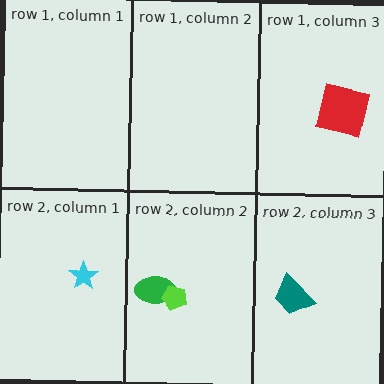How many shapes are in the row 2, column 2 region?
2.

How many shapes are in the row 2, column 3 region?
1.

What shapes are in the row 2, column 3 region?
The teal trapezoid.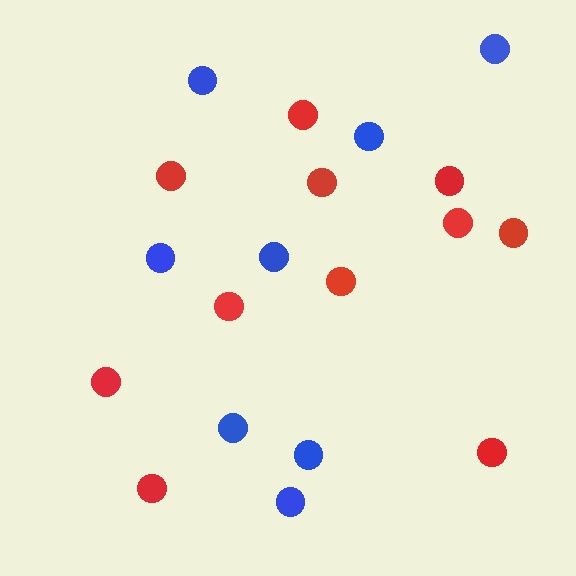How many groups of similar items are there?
There are 2 groups: one group of blue circles (8) and one group of red circles (11).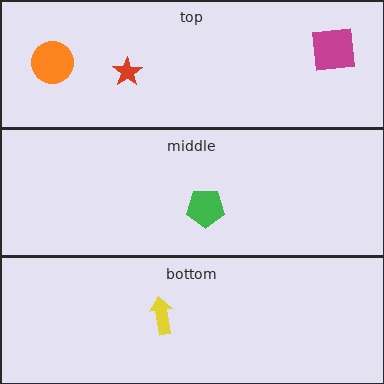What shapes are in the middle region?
The green pentagon.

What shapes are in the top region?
The magenta square, the red star, the orange circle.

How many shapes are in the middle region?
1.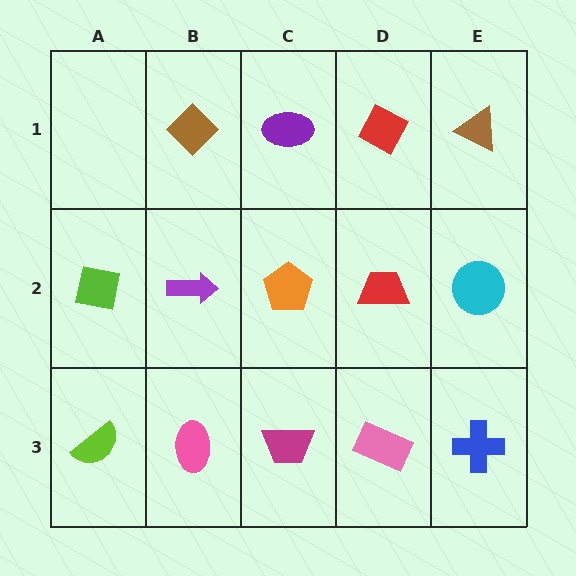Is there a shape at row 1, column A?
No, that cell is empty.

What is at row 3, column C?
A magenta trapezoid.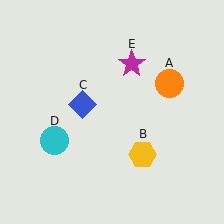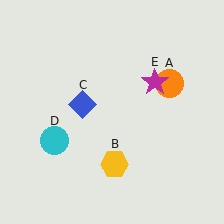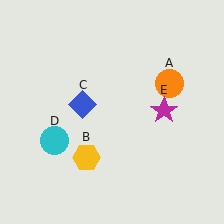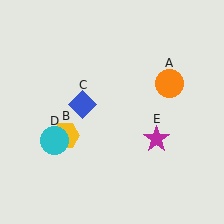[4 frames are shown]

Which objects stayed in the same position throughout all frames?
Orange circle (object A) and blue diamond (object C) and cyan circle (object D) remained stationary.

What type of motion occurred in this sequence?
The yellow hexagon (object B), magenta star (object E) rotated clockwise around the center of the scene.